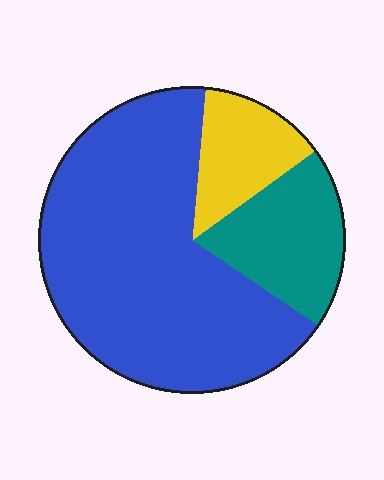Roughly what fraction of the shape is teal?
Teal covers 19% of the shape.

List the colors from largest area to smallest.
From largest to smallest: blue, teal, yellow.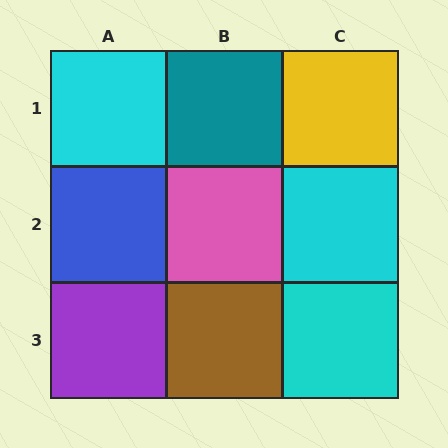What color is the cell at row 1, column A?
Cyan.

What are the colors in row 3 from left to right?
Purple, brown, cyan.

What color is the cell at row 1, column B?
Teal.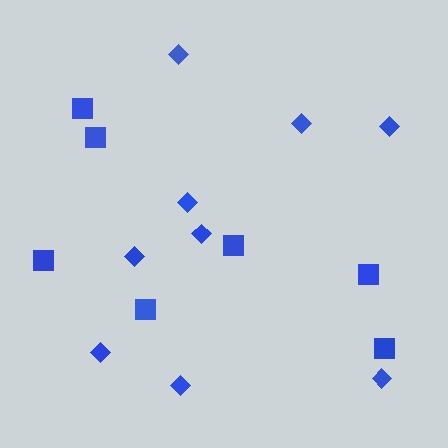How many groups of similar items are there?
There are 2 groups: one group of diamonds (9) and one group of squares (7).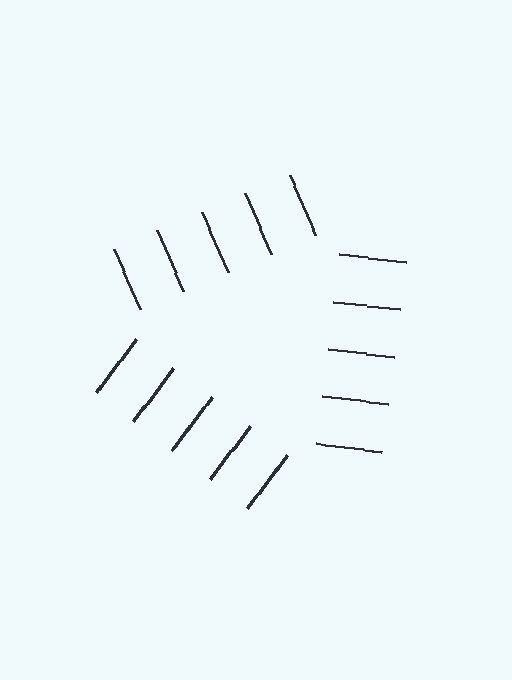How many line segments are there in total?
15 — 5 along each of the 3 edges.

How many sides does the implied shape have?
3 sides — the line-ends trace a triangle.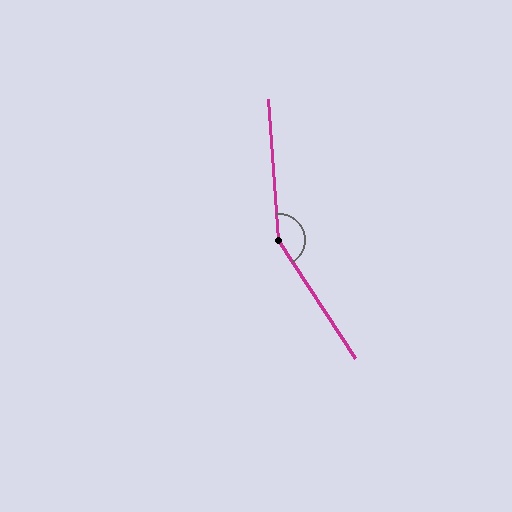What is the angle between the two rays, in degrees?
Approximately 151 degrees.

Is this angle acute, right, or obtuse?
It is obtuse.